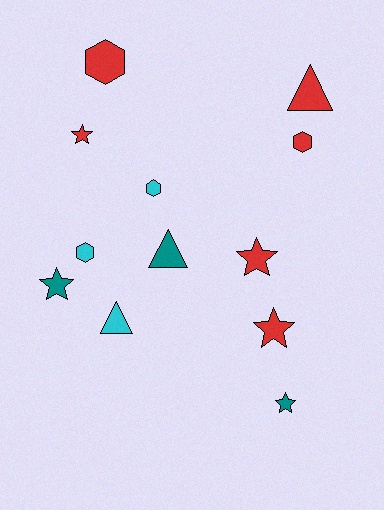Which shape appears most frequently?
Star, with 5 objects.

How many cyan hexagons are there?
There are 2 cyan hexagons.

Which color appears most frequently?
Red, with 6 objects.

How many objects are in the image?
There are 12 objects.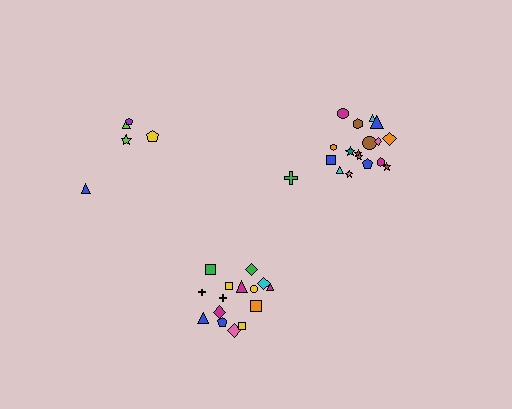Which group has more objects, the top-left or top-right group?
The top-right group.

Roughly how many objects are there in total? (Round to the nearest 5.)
Roughly 40 objects in total.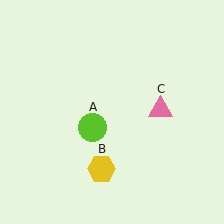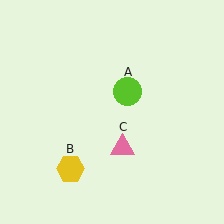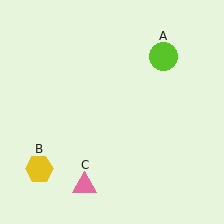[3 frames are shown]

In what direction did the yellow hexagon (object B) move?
The yellow hexagon (object B) moved left.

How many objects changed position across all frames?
3 objects changed position: lime circle (object A), yellow hexagon (object B), pink triangle (object C).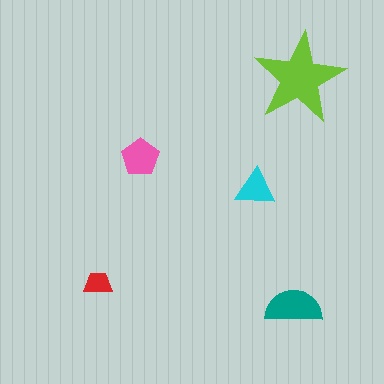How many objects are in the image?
There are 5 objects in the image.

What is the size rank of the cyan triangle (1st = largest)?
4th.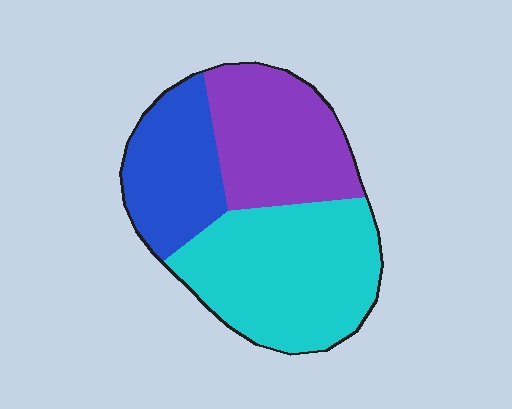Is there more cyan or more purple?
Cyan.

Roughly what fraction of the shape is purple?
Purple takes up about one third (1/3) of the shape.